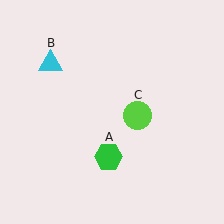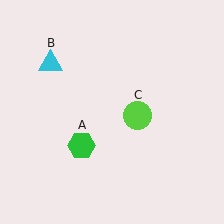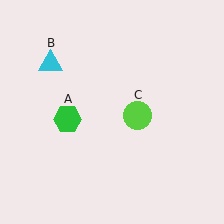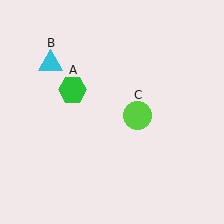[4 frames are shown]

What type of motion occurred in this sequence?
The green hexagon (object A) rotated clockwise around the center of the scene.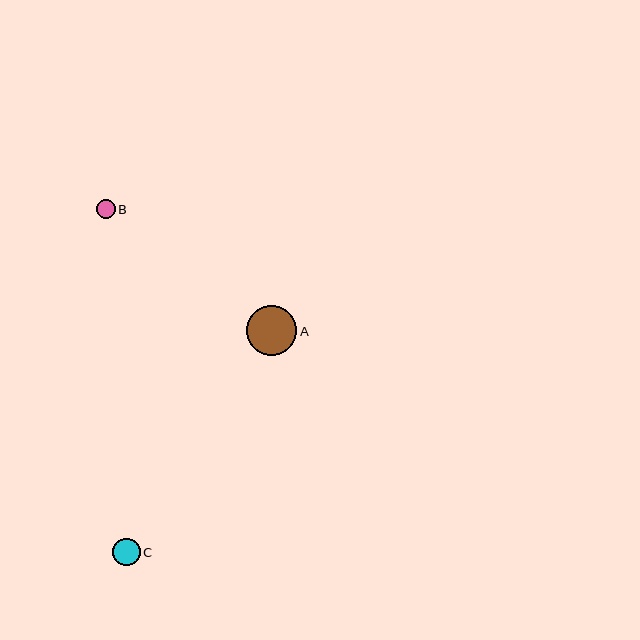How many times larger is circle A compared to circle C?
Circle A is approximately 1.8 times the size of circle C.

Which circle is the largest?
Circle A is the largest with a size of approximately 50 pixels.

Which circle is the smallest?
Circle B is the smallest with a size of approximately 19 pixels.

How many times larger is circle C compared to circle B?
Circle C is approximately 1.5 times the size of circle B.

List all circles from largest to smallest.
From largest to smallest: A, C, B.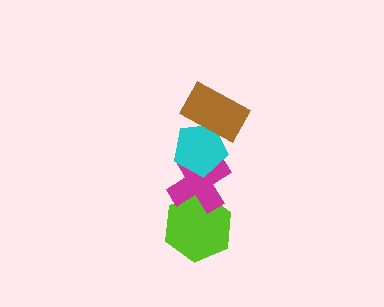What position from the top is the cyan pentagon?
The cyan pentagon is 2nd from the top.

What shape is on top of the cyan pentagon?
The brown rectangle is on top of the cyan pentagon.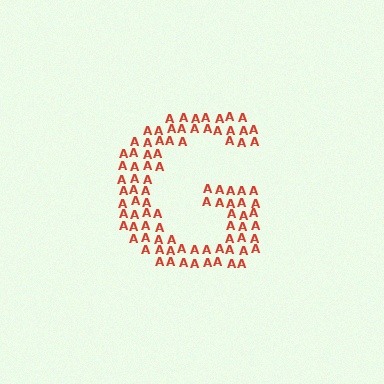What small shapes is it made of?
It is made of small letter A's.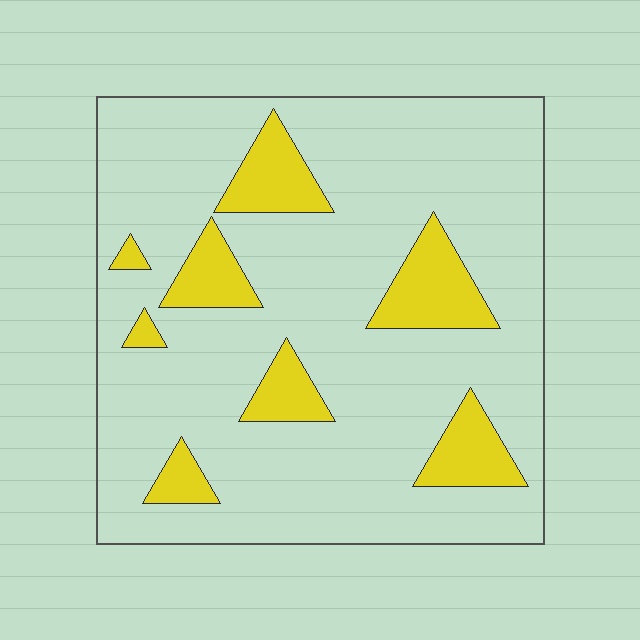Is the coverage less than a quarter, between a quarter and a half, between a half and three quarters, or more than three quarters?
Less than a quarter.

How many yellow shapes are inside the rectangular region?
8.